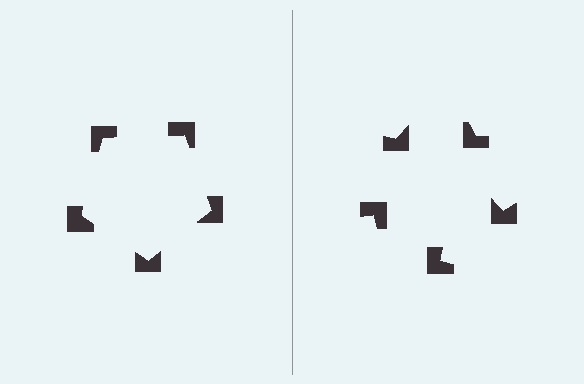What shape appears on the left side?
An illusory pentagon.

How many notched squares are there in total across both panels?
10 — 5 on each side.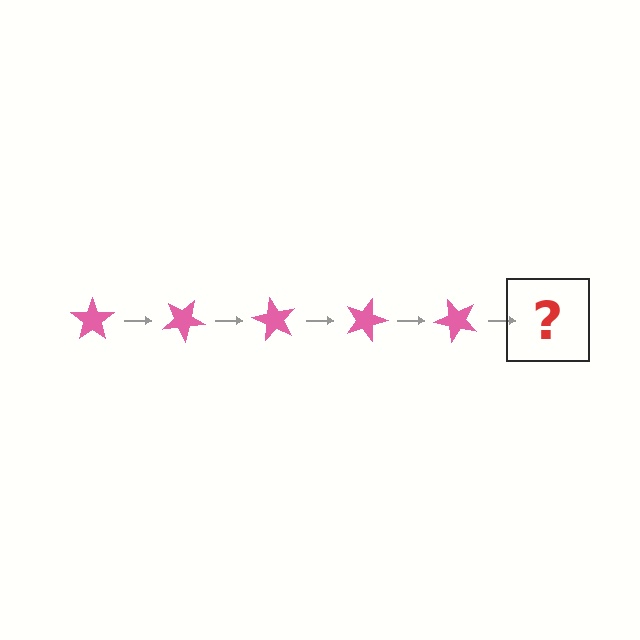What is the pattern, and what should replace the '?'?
The pattern is that the star rotates 30 degrees each step. The '?' should be a pink star rotated 150 degrees.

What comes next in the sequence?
The next element should be a pink star rotated 150 degrees.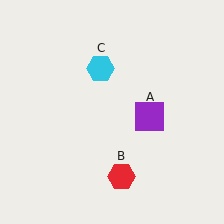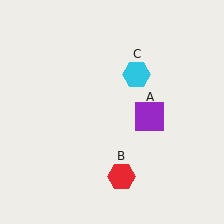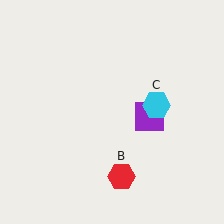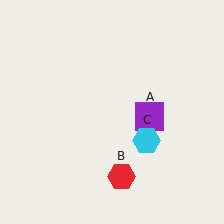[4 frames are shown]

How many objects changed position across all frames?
1 object changed position: cyan hexagon (object C).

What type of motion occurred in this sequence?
The cyan hexagon (object C) rotated clockwise around the center of the scene.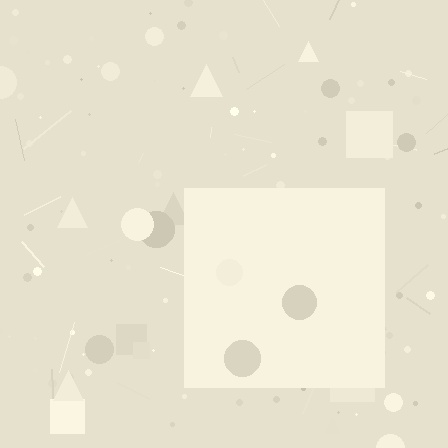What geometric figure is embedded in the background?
A square is embedded in the background.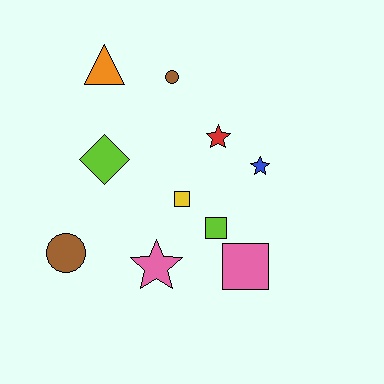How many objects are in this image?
There are 10 objects.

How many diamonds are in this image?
There is 1 diamond.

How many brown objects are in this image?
There are 2 brown objects.